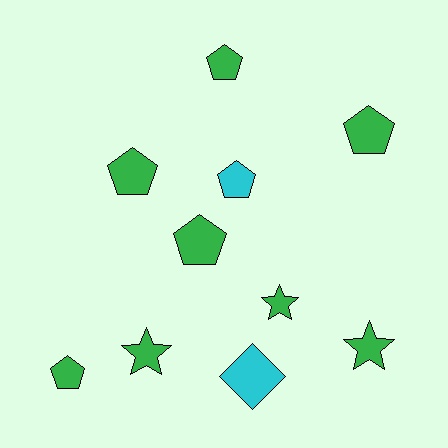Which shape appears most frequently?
Pentagon, with 6 objects.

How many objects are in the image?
There are 10 objects.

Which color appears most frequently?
Green, with 8 objects.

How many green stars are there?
There are 3 green stars.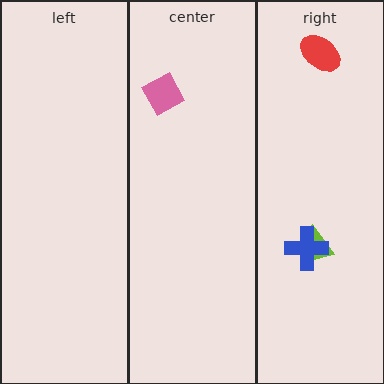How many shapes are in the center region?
1.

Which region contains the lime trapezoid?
The right region.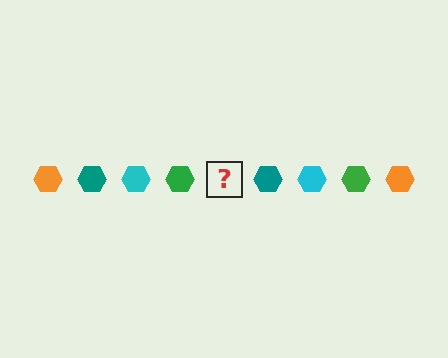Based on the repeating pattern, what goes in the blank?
The blank should be an orange hexagon.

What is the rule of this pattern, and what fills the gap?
The rule is that the pattern cycles through orange, teal, cyan, green hexagons. The gap should be filled with an orange hexagon.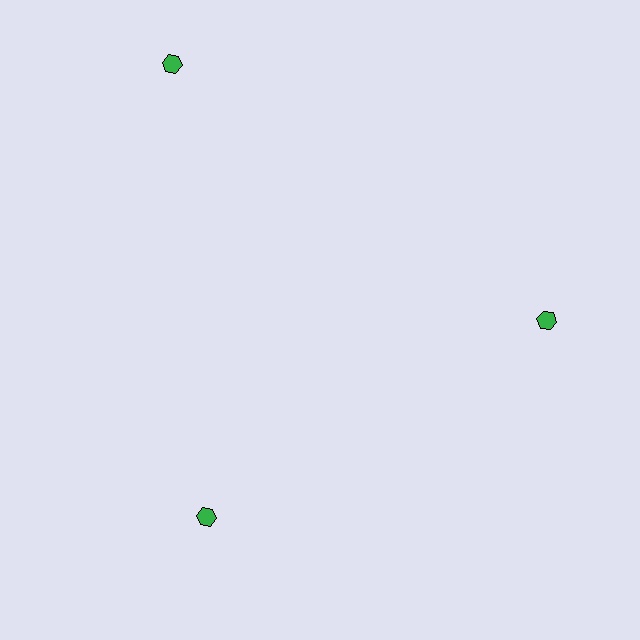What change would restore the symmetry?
The symmetry would be restored by moving it inward, back onto the ring so that all 3 hexagons sit at equal angles and equal distance from the center.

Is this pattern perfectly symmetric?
No. The 3 green hexagons are arranged in a ring, but one element near the 11 o'clock position is pushed outward from the center, breaking the 3-fold rotational symmetry.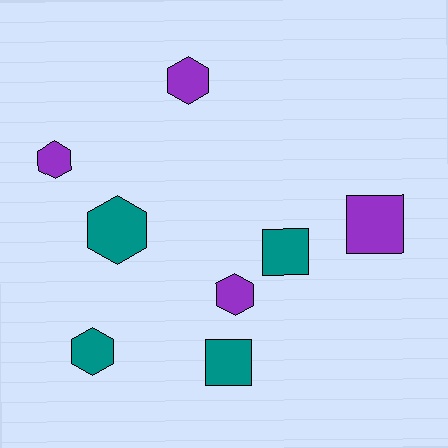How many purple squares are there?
There is 1 purple square.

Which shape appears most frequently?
Hexagon, with 5 objects.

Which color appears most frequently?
Purple, with 4 objects.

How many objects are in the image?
There are 8 objects.